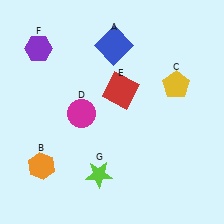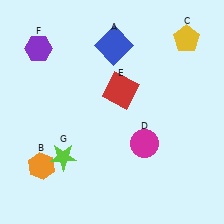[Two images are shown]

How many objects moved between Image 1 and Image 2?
3 objects moved between the two images.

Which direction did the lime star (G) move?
The lime star (G) moved left.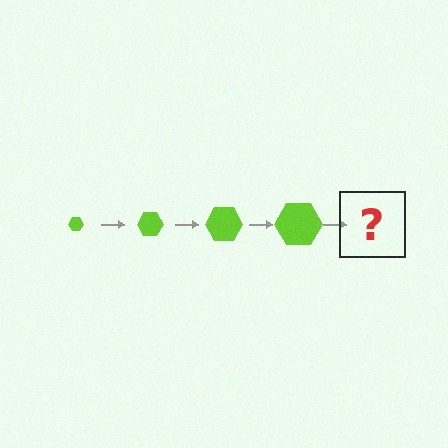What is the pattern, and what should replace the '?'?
The pattern is that the hexagon gets progressively larger each step. The '?' should be a lime hexagon, larger than the previous one.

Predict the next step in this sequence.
The next step is a lime hexagon, larger than the previous one.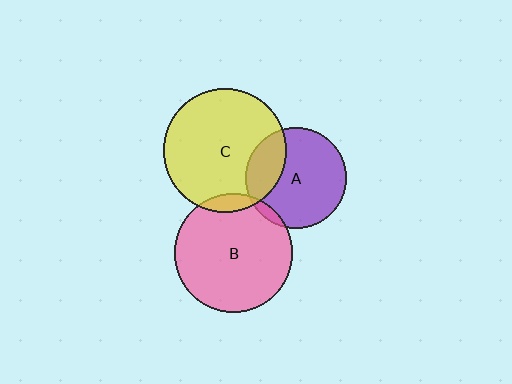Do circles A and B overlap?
Yes.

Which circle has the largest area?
Circle C (yellow).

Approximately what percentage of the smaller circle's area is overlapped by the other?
Approximately 5%.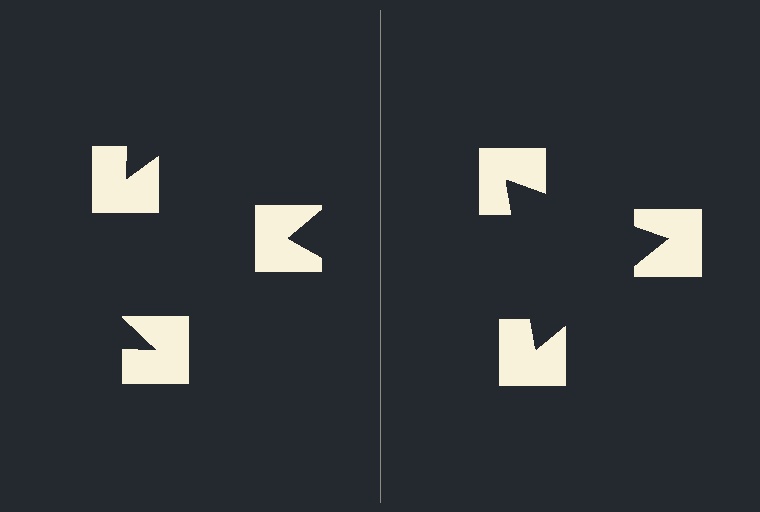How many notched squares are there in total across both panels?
6 — 3 on each side.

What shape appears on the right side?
An illusory triangle.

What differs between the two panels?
The notched squares are positioned identically on both sides; only the wedge orientations differ. On the right they align to a triangle; on the left they are misaligned.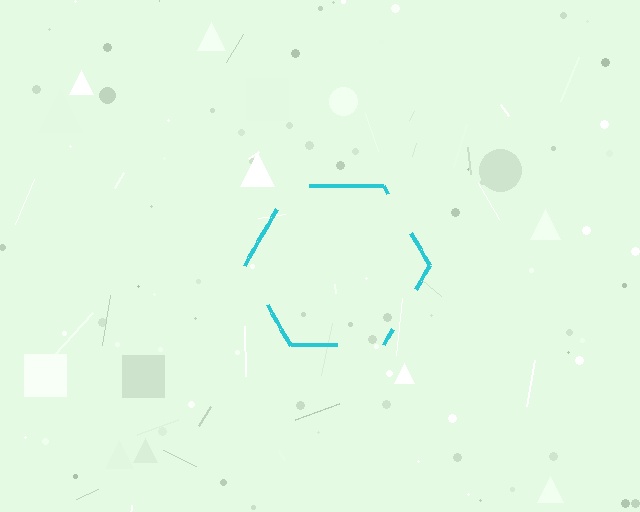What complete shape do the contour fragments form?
The contour fragments form a hexagon.